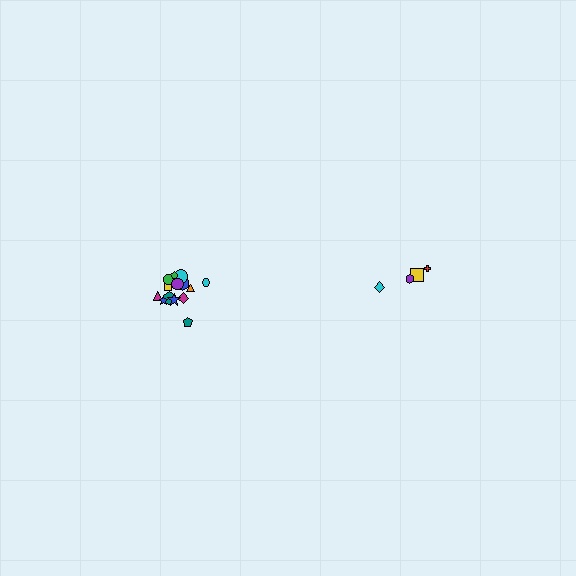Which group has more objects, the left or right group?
The left group.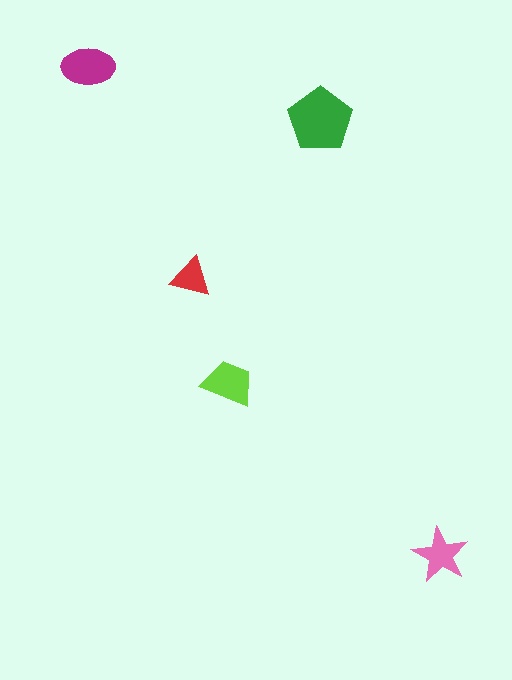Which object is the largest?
The green pentagon.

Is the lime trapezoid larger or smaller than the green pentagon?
Smaller.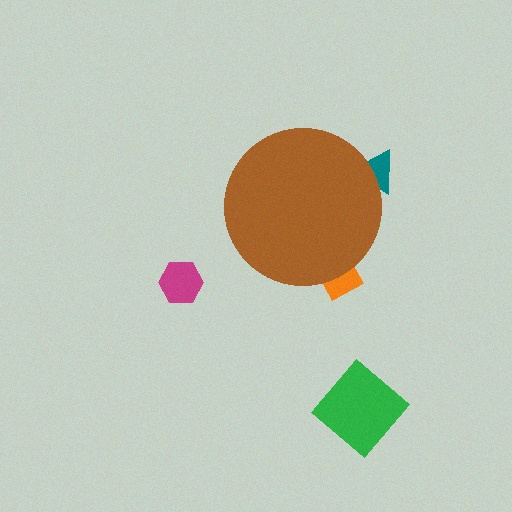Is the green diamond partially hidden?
No, the green diamond is fully visible.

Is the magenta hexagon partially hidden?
No, the magenta hexagon is fully visible.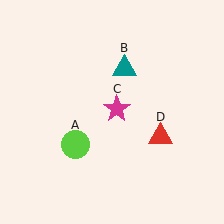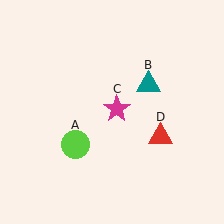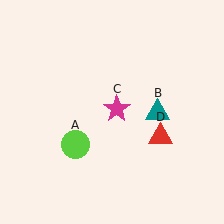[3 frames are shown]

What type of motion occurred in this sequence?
The teal triangle (object B) rotated clockwise around the center of the scene.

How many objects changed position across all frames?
1 object changed position: teal triangle (object B).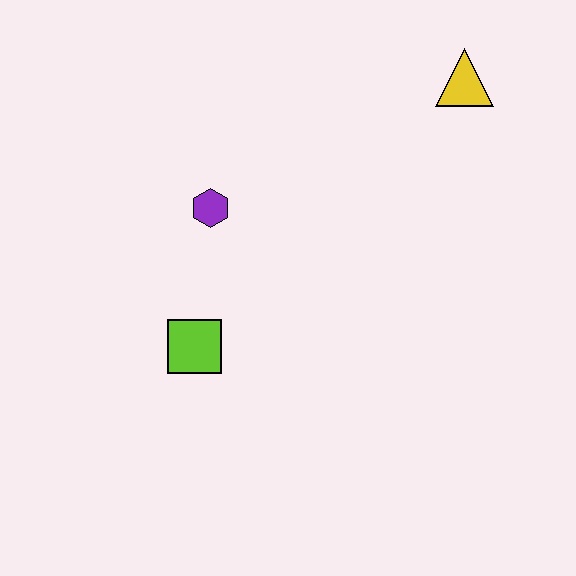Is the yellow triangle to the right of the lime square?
Yes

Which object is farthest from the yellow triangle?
The lime square is farthest from the yellow triangle.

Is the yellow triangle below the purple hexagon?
No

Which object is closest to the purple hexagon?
The lime square is closest to the purple hexagon.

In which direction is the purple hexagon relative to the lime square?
The purple hexagon is above the lime square.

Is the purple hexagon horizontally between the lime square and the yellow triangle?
Yes